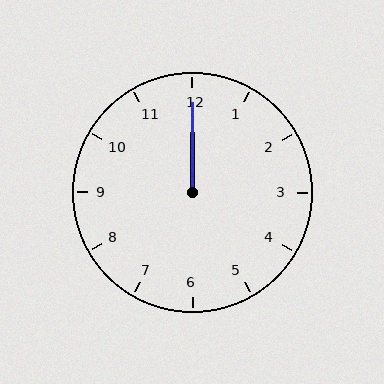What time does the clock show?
12:00.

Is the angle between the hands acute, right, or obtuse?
It is acute.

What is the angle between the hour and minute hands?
Approximately 0 degrees.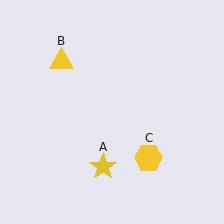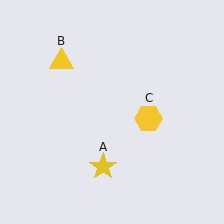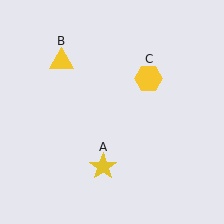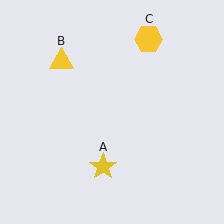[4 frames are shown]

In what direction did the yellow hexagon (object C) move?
The yellow hexagon (object C) moved up.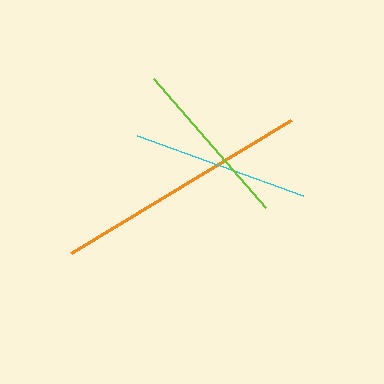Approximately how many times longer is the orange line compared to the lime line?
The orange line is approximately 1.5 times the length of the lime line.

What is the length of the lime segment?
The lime segment is approximately 171 pixels long.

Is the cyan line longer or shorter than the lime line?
The cyan line is longer than the lime line.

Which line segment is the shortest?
The lime line is the shortest at approximately 171 pixels.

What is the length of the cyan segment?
The cyan segment is approximately 176 pixels long.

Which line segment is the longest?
The orange line is the longest at approximately 257 pixels.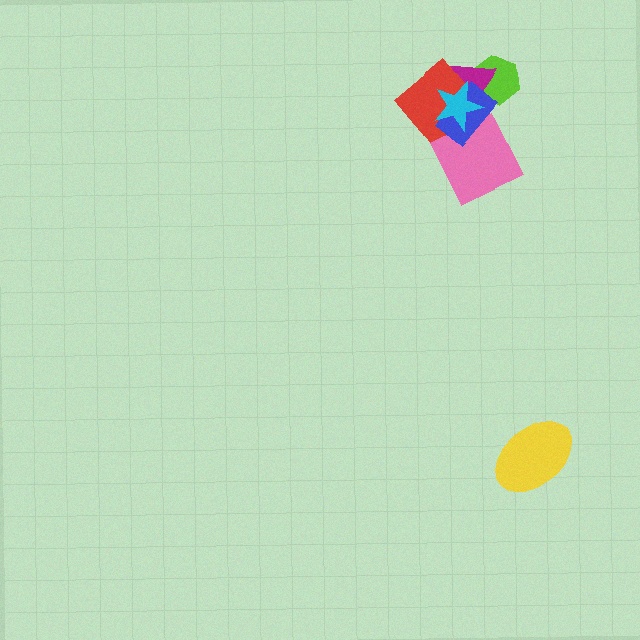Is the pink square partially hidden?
Yes, it is partially covered by another shape.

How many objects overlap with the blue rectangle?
5 objects overlap with the blue rectangle.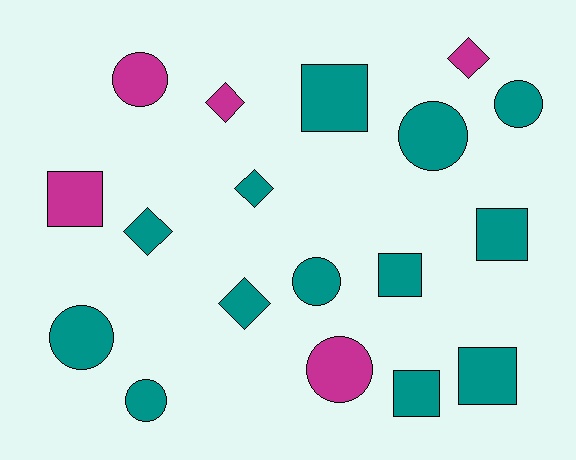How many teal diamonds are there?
There are 3 teal diamonds.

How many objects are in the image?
There are 18 objects.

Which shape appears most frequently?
Circle, with 7 objects.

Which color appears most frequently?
Teal, with 13 objects.